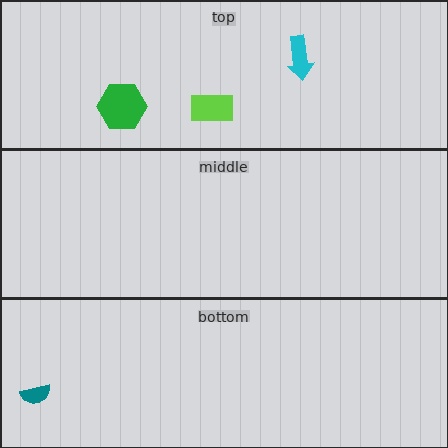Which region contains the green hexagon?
The top region.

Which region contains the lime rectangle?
The top region.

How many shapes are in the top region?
3.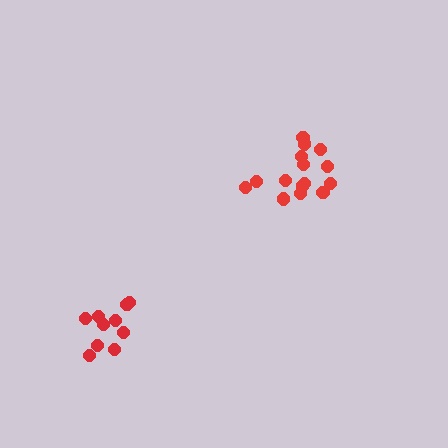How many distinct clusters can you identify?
There are 2 distinct clusters.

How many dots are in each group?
Group 1: 15 dots, Group 2: 10 dots (25 total).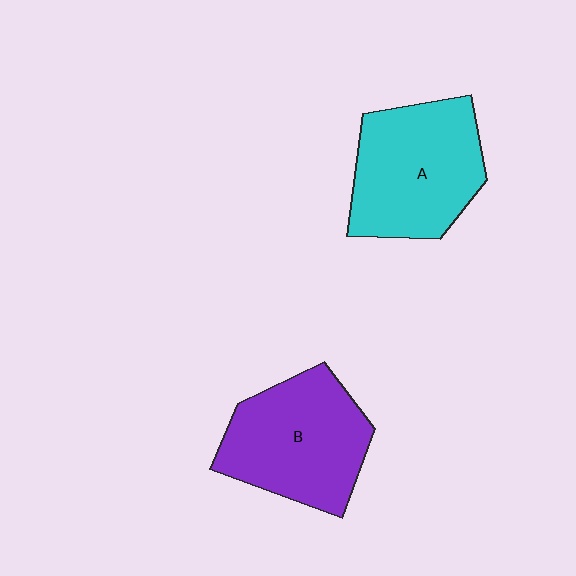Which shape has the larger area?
Shape A (cyan).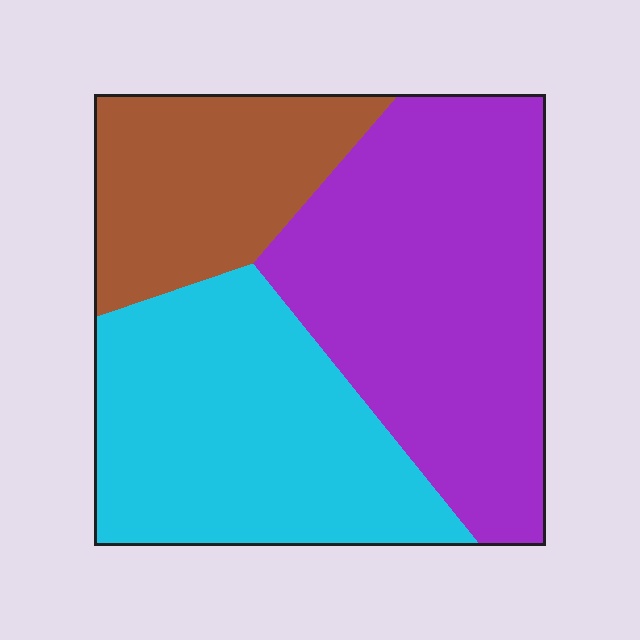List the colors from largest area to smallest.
From largest to smallest: purple, cyan, brown.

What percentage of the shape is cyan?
Cyan takes up between a quarter and a half of the shape.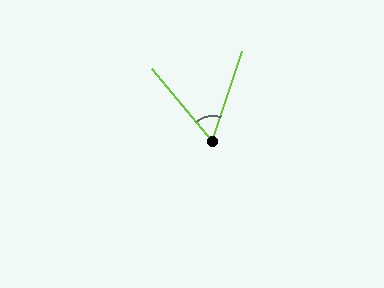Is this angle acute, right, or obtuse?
It is acute.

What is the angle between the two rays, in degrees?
Approximately 58 degrees.